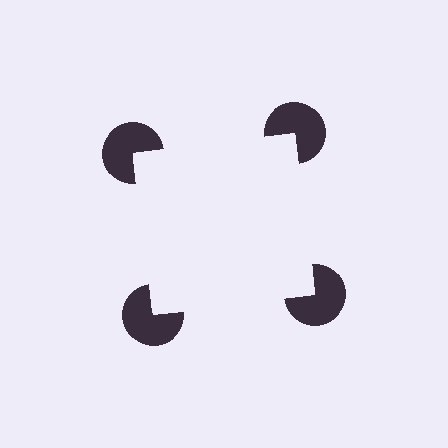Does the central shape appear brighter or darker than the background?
It typically appears slightly brighter than the background, even though no actual brightness change is drawn.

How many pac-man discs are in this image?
There are 4 — one at each vertex of the illusory square.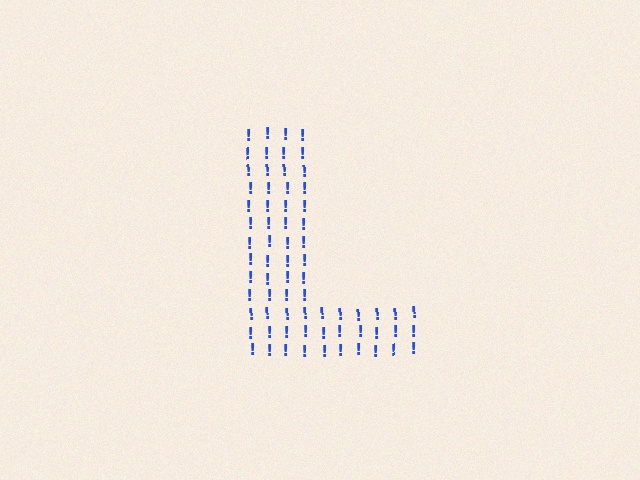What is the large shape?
The large shape is the letter L.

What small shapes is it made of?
It is made of small exclamation marks.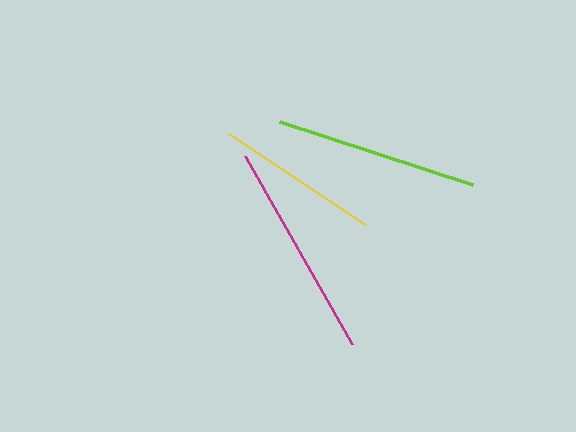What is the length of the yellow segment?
The yellow segment is approximately 165 pixels long.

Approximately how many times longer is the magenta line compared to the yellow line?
The magenta line is approximately 1.3 times the length of the yellow line.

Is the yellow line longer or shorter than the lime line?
The lime line is longer than the yellow line.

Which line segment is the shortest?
The yellow line is the shortest at approximately 165 pixels.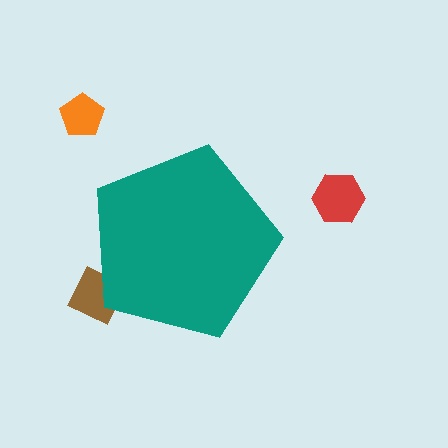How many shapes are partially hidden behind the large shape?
1 shape is partially hidden.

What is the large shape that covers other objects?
A teal pentagon.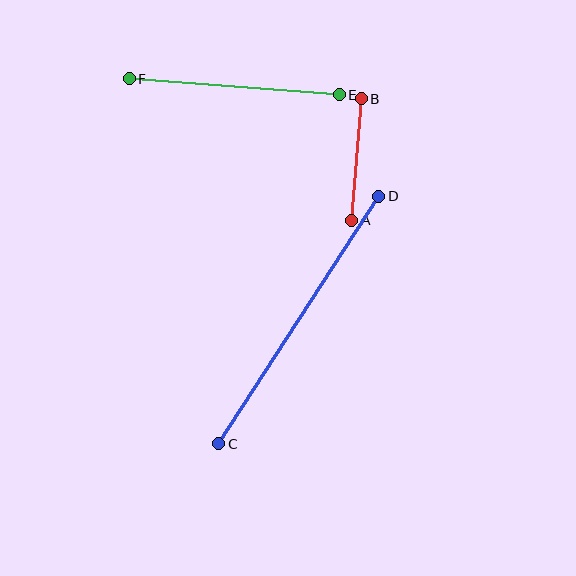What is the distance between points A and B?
The distance is approximately 122 pixels.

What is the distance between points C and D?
The distance is approximately 294 pixels.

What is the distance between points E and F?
The distance is approximately 210 pixels.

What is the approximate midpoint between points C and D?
The midpoint is at approximately (299, 320) pixels.